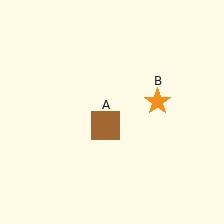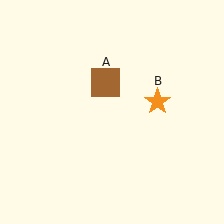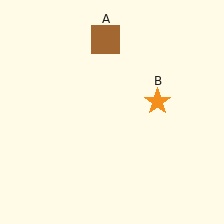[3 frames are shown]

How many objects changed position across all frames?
1 object changed position: brown square (object A).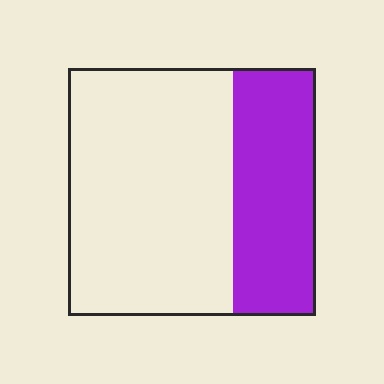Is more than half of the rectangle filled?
No.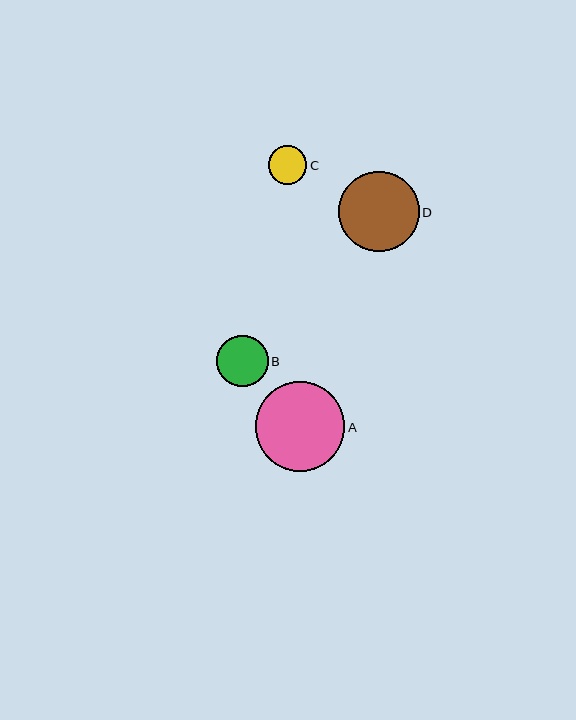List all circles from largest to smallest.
From largest to smallest: A, D, B, C.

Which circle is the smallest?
Circle C is the smallest with a size of approximately 39 pixels.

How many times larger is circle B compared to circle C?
Circle B is approximately 1.3 times the size of circle C.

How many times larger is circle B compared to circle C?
Circle B is approximately 1.3 times the size of circle C.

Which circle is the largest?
Circle A is the largest with a size of approximately 89 pixels.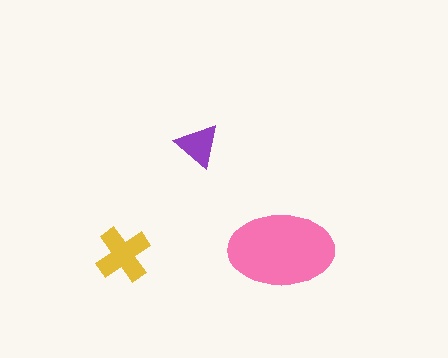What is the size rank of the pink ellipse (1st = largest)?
1st.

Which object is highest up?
The purple triangle is topmost.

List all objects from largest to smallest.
The pink ellipse, the yellow cross, the purple triangle.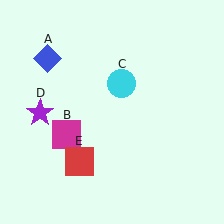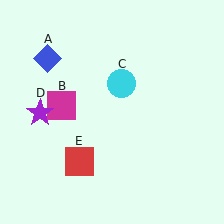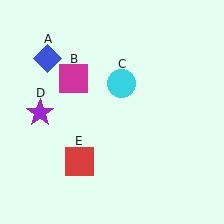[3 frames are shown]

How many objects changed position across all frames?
1 object changed position: magenta square (object B).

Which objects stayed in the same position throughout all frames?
Blue diamond (object A) and cyan circle (object C) and purple star (object D) and red square (object E) remained stationary.